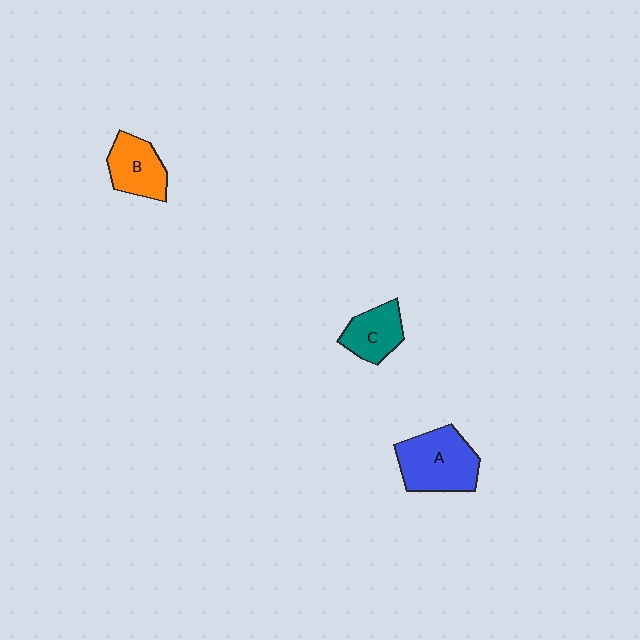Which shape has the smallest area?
Shape C (teal).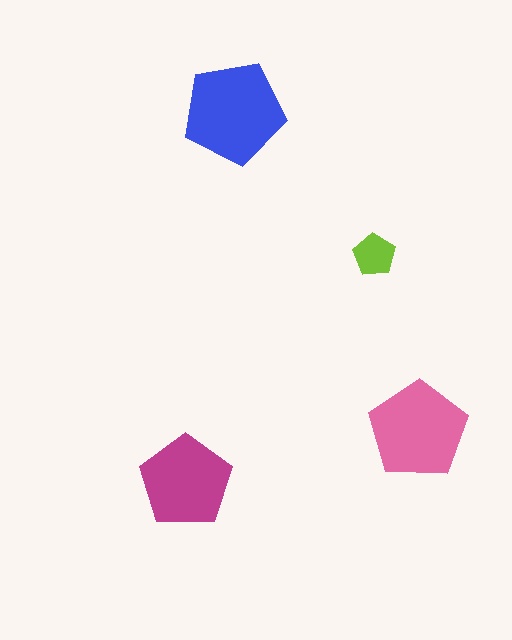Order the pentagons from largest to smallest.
the blue one, the pink one, the magenta one, the lime one.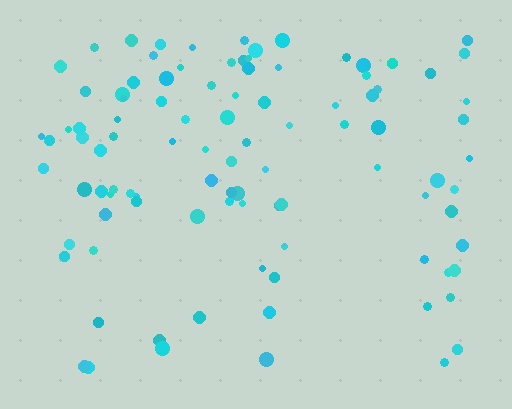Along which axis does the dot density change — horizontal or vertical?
Vertical.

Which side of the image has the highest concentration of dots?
The top.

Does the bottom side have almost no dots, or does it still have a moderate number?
Still a moderate number, just noticeably fewer than the top.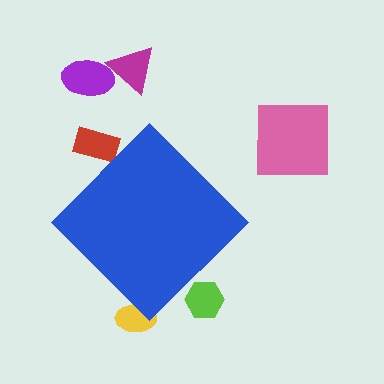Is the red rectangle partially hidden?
Yes, the red rectangle is partially hidden behind the blue diamond.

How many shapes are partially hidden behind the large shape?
3 shapes are partially hidden.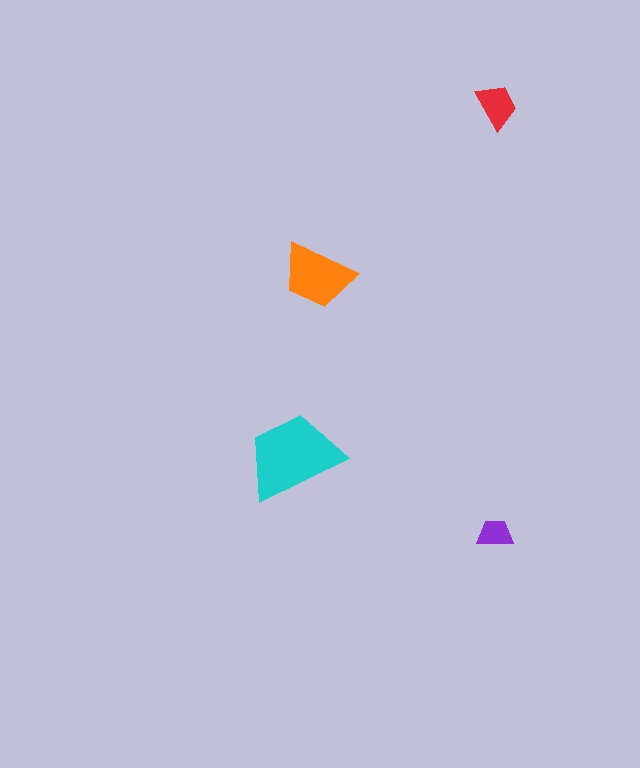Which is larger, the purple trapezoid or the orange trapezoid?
The orange one.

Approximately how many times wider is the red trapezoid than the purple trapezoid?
About 1.5 times wider.